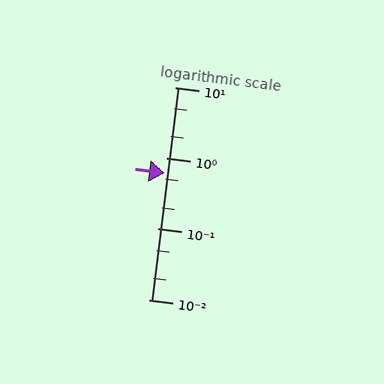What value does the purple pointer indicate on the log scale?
The pointer indicates approximately 0.62.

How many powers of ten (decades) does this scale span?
The scale spans 3 decades, from 0.01 to 10.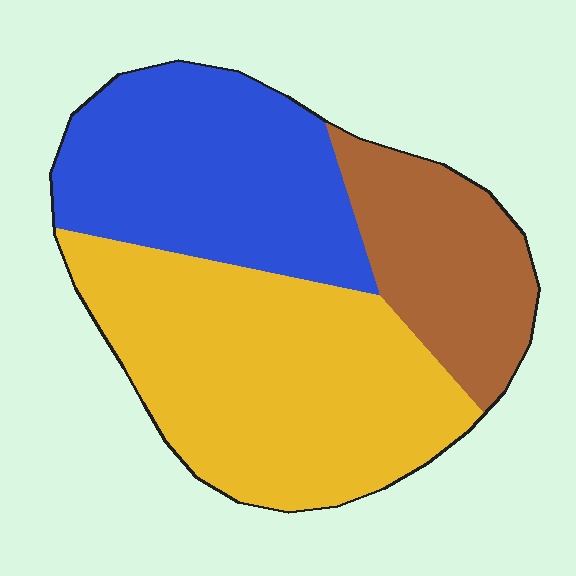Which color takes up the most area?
Yellow, at roughly 45%.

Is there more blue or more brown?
Blue.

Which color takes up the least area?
Brown, at roughly 20%.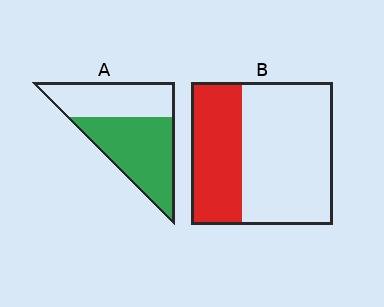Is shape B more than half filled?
No.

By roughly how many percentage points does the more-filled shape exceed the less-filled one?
By roughly 20 percentage points (A over B).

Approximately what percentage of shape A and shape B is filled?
A is approximately 55% and B is approximately 35%.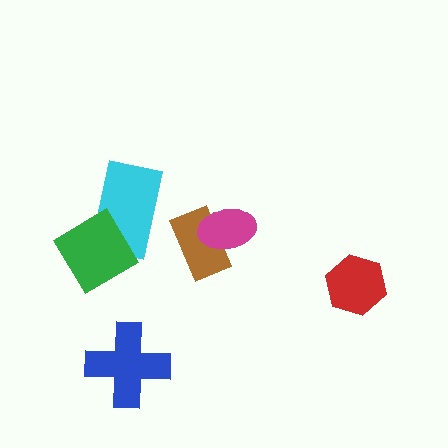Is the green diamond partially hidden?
No, no other shape covers it.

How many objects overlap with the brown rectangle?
1 object overlaps with the brown rectangle.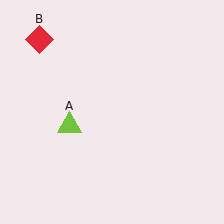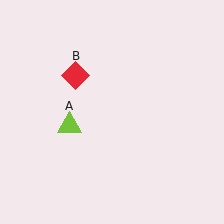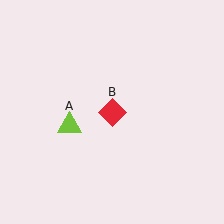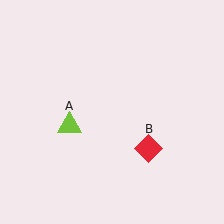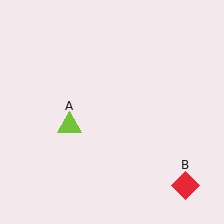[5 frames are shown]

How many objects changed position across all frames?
1 object changed position: red diamond (object B).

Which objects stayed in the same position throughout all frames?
Lime triangle (object A) remained stationary.